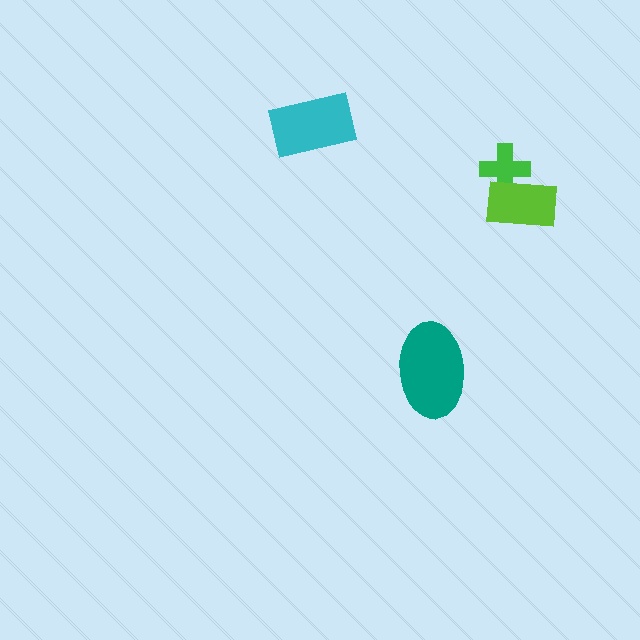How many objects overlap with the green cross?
1 object overlaps with the green cross.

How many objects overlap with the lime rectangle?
1 object overlaps with the lime rectangle.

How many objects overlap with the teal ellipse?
0 objects overlap with the teal ellipse.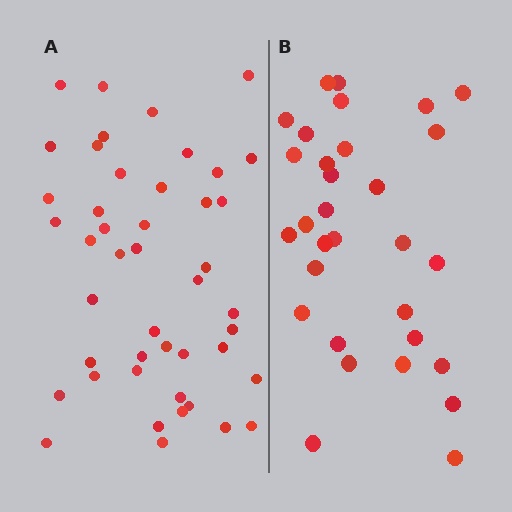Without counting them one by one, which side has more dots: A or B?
Region A (the left region) has more dots.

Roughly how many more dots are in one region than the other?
Region A has approximately 15 more dots than region B.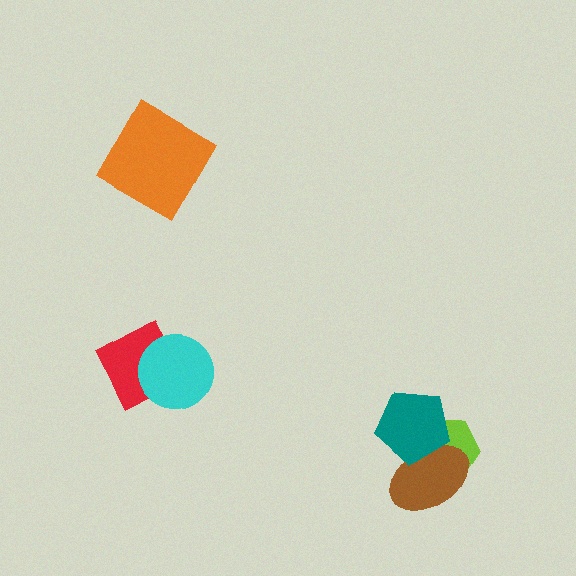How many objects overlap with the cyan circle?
1 object overlaps with the cyan circle.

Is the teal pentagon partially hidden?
No, no other shape covers it.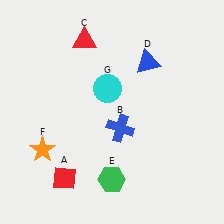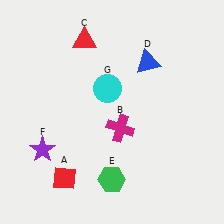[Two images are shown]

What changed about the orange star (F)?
In Image 1, F is orange. In Image 2, it changed to purple.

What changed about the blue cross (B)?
In Image 1, B is blue. In Image 2, it changed to magenta.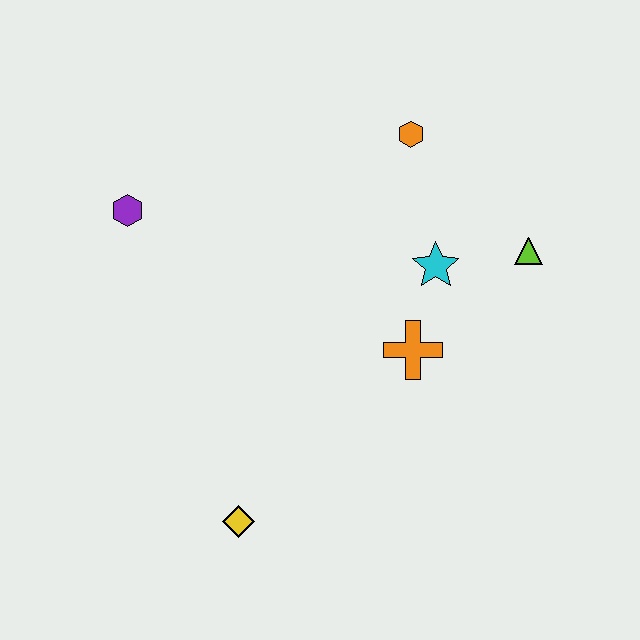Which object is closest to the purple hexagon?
The orange hexagon is closest to the purple hexagon.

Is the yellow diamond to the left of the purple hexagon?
No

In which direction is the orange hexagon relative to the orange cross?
The orange hexagon is above the orange cross.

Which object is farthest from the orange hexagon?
The yellow diamond is farthest from the orange hexagon.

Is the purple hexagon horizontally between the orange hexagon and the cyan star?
No